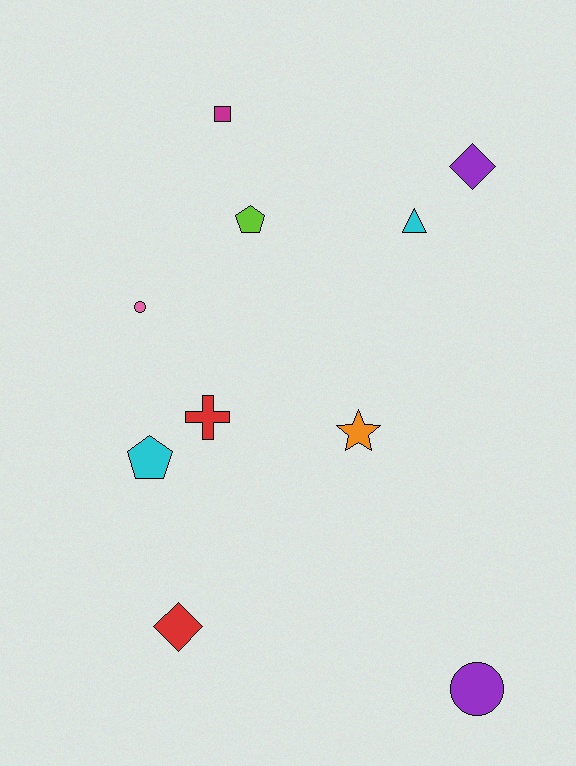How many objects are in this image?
There are 10 objects.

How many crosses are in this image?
There is 1 cross.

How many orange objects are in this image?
There is 1 orange object.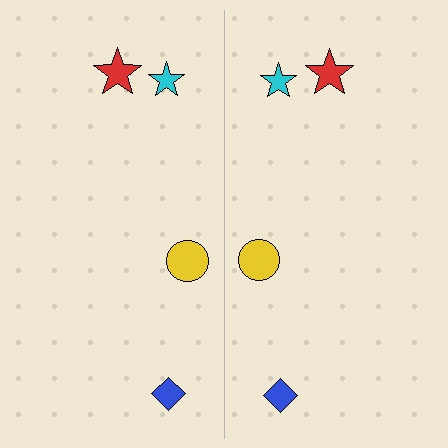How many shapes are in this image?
There are 8 shapes in this image.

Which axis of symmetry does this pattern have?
The pattern has a vertical axis of symmetry running through the center of the image.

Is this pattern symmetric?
Yes, this pattern has bilateral (reflection) symmetry.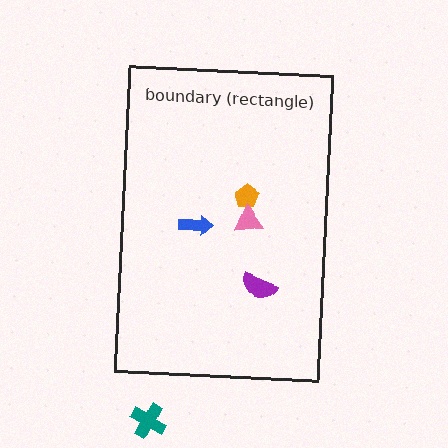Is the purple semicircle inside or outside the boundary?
Inside.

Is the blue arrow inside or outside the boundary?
Inside.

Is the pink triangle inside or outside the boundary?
Inside.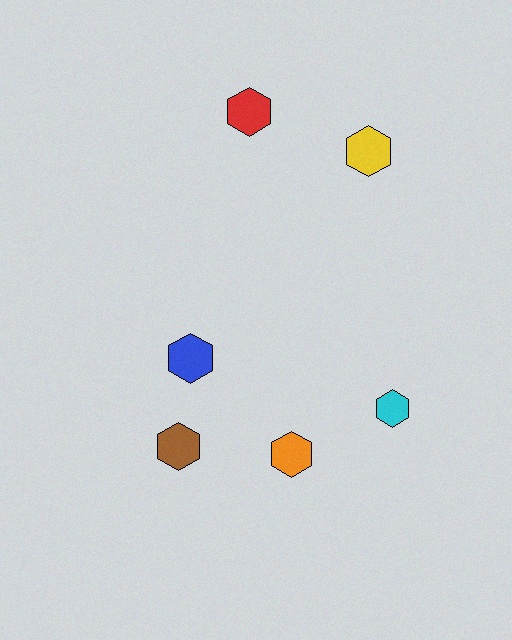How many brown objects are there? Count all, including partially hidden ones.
There is 1 brown object.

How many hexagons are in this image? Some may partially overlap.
There are 6 hexagons.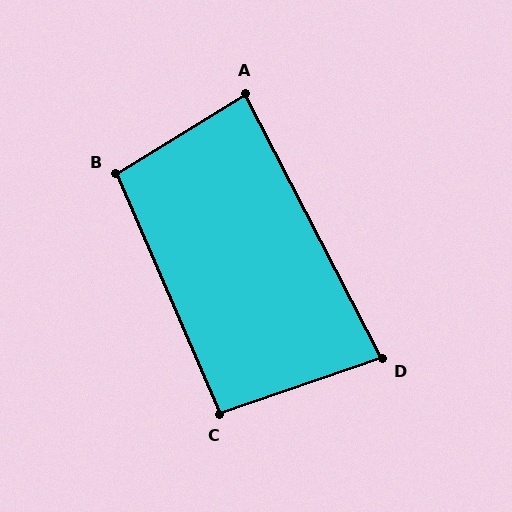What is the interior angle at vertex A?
Approximately 86 degrees (approximately right).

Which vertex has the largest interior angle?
B, at approximately 98 degrees.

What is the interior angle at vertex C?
Approximately 94 degrees (approximately right).